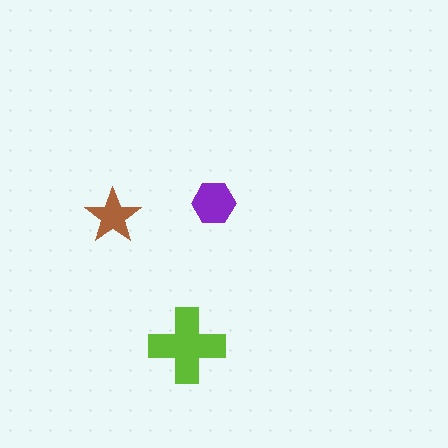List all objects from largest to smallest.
The lime cross, the purple hexagon, the brown star.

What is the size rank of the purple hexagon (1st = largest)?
2nd.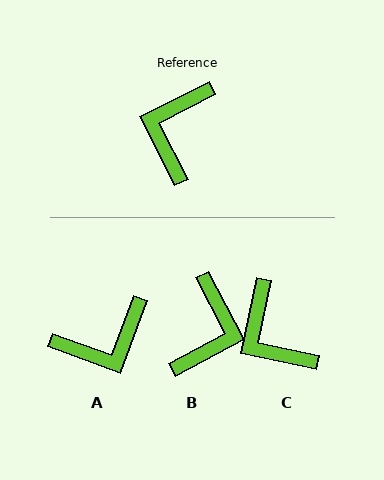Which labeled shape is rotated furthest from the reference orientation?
B, about 179 degrees away.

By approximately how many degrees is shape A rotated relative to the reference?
Approximately 133 degrees counter-clockwise.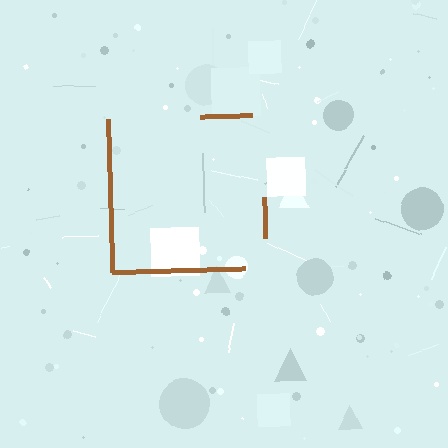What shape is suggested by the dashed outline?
The dashed outline suggests a square.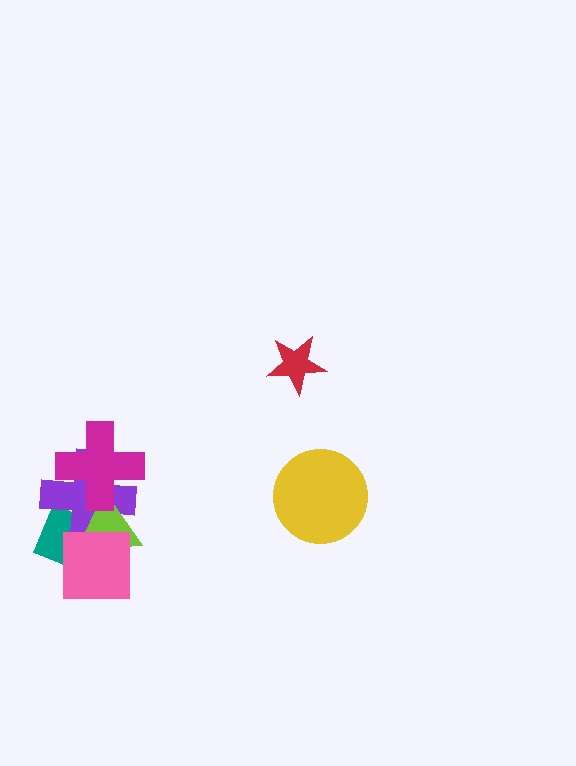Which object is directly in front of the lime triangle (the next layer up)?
The pink square is directly in front of the lime triangle.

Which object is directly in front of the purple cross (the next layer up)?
The lime triangle is directly in front of the purple cross.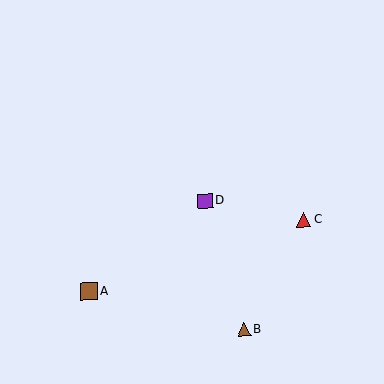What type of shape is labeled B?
Shape B is a brown triangle.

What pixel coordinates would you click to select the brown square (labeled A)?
Click at (89, 291) to select the brown square A.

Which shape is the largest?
The brown square (labeled A) is the largest.